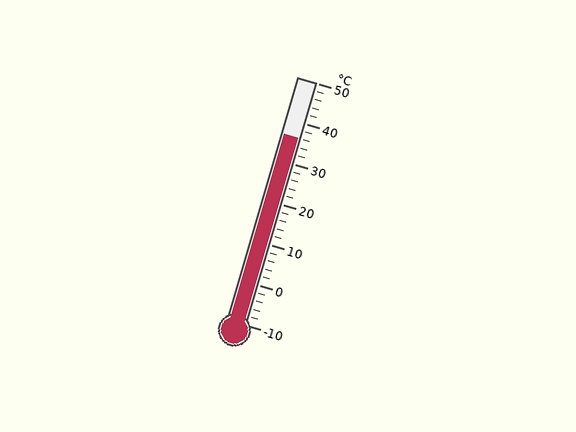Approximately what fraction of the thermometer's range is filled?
The thermometer is filled to approximately 75% of its range.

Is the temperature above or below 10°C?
The temperature is above 10°C.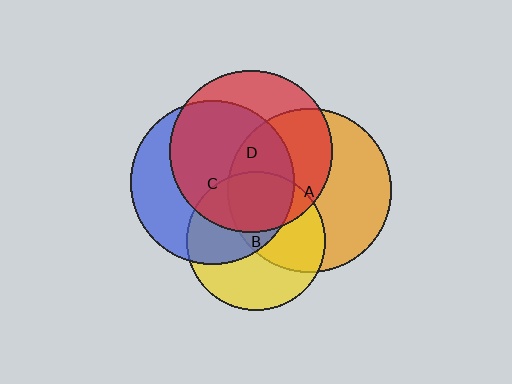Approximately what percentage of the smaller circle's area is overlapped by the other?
Approximately 50%.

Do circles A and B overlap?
Yes.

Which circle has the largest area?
Circle C (blue).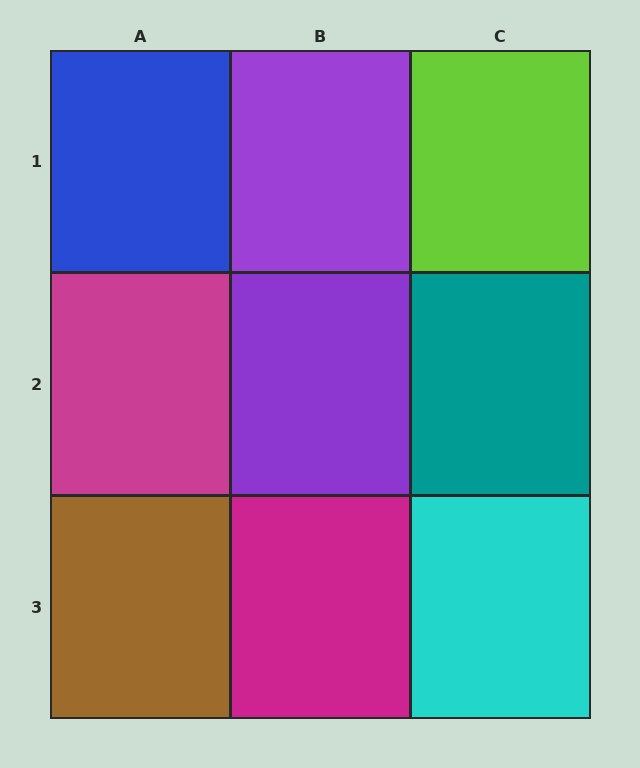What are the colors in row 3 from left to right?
Brown, magenta, cyan.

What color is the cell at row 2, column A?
Magenta.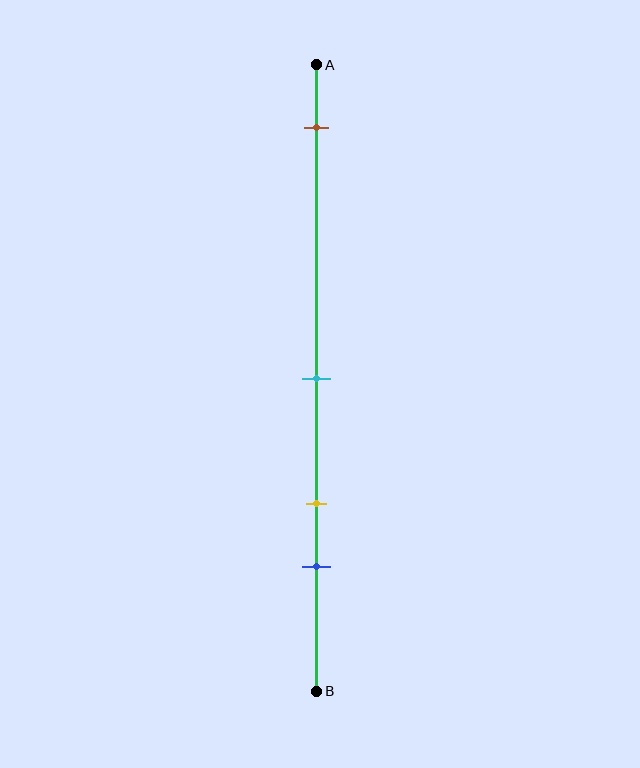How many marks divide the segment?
There are 4 marks dividing the segment.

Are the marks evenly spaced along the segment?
No, the marks are not evenly spaced.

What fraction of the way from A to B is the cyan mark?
The cyan mark is approximately 50% (0.5) of the way from A to B.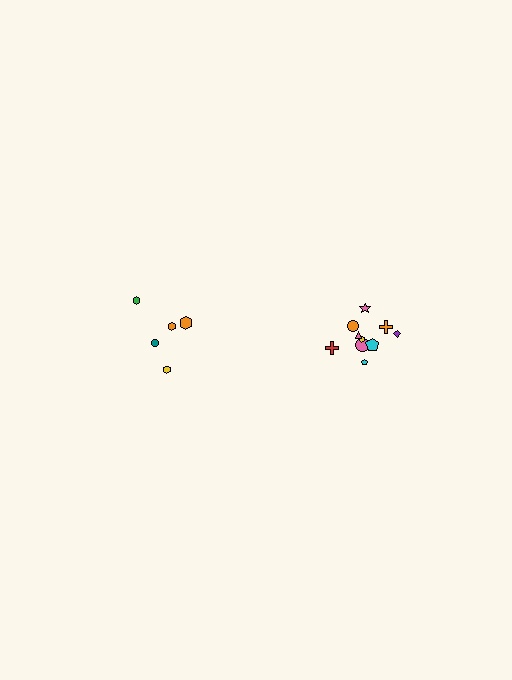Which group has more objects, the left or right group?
The right group.